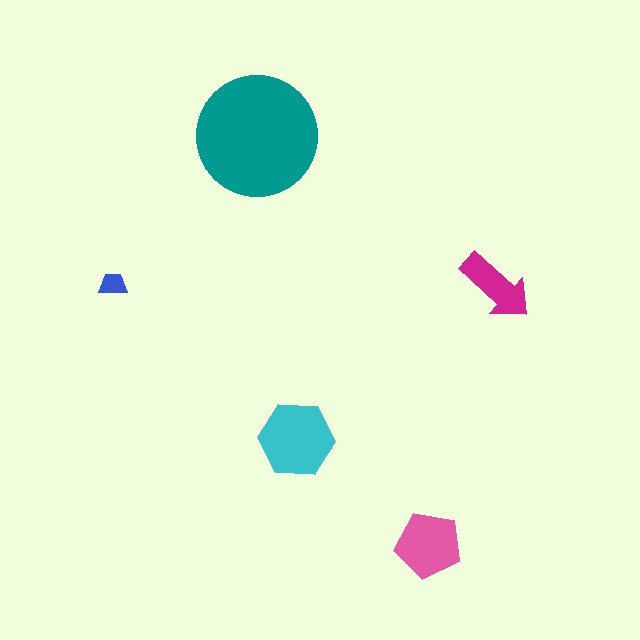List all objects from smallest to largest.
The blue trapezoid, the magenta arrow, the pink pentagon, the cyan hexagon, the teal circle.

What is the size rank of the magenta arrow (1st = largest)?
4th.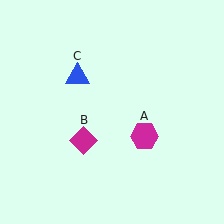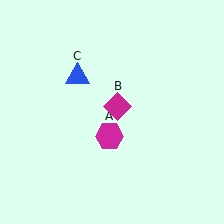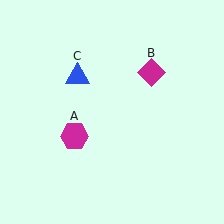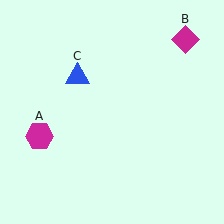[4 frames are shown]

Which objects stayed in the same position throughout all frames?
Blue triangle (object C) remained stationary.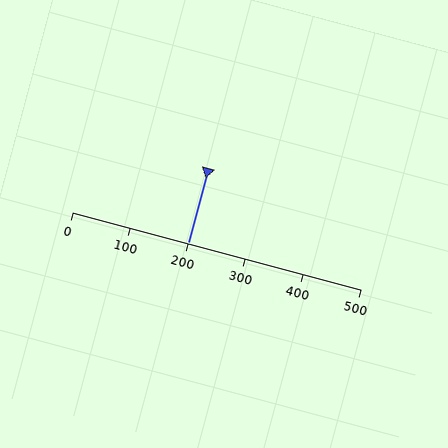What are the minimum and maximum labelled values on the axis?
The axis runs from 0 to 500.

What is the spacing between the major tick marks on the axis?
The major ticks are spaced 100 apart.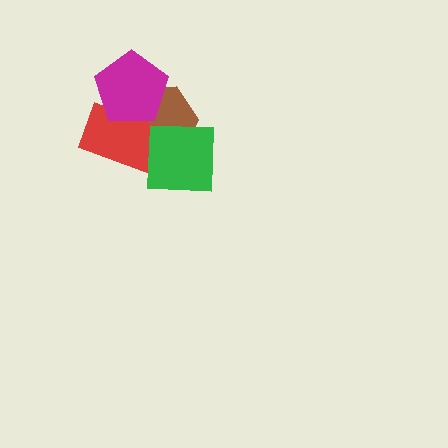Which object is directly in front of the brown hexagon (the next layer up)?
The red rectangle is directly in front of the brown hexagon.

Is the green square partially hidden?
No, no other shape covers it.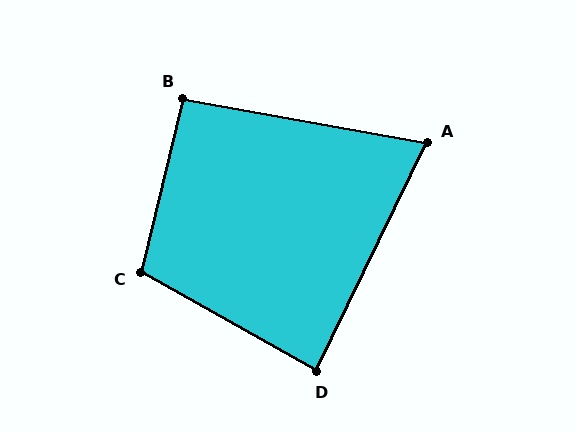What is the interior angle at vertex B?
Approximately 93 degrees (approximately right).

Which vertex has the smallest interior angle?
A, at approximately 74 degrees.